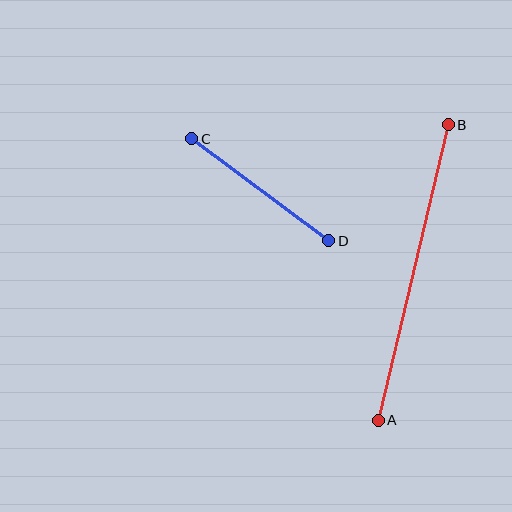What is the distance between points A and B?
The distance is approximately 304 pixels.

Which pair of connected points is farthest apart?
Points A and B are farthest apart.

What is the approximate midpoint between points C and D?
The midpoint is at approximately (260, 190) pixels.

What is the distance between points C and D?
The distance is approximately 171 pixels.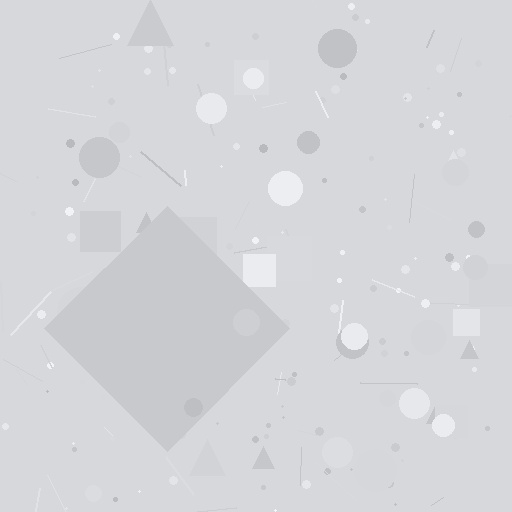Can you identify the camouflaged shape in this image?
The camouflaged shape is a diamond.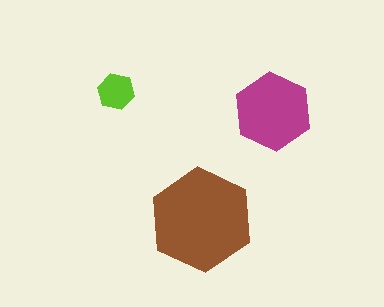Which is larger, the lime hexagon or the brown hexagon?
The brown one.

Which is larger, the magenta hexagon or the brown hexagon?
The brown one.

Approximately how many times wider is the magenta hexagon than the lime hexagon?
About 2 times wider.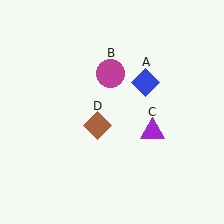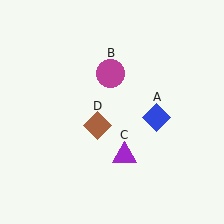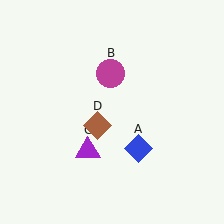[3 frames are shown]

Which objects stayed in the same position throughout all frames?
Magenta circle (object B) and brown diamond (object D) remained stationary.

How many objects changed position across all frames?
2 objects changed position: blue diamond (object A), purple triangle (object C).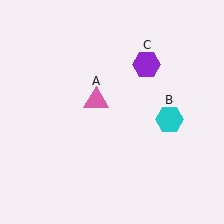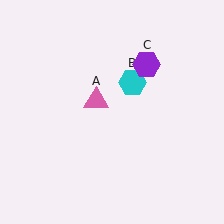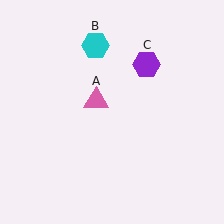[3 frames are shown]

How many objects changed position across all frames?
1 object changed position: cyan hexagon (object B).